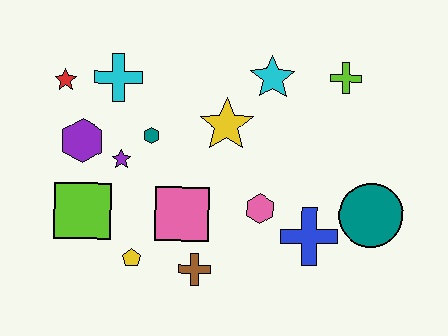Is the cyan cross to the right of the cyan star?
No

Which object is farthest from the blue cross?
The red star is farthest from the blue cross.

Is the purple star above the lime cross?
No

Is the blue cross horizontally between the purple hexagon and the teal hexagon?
No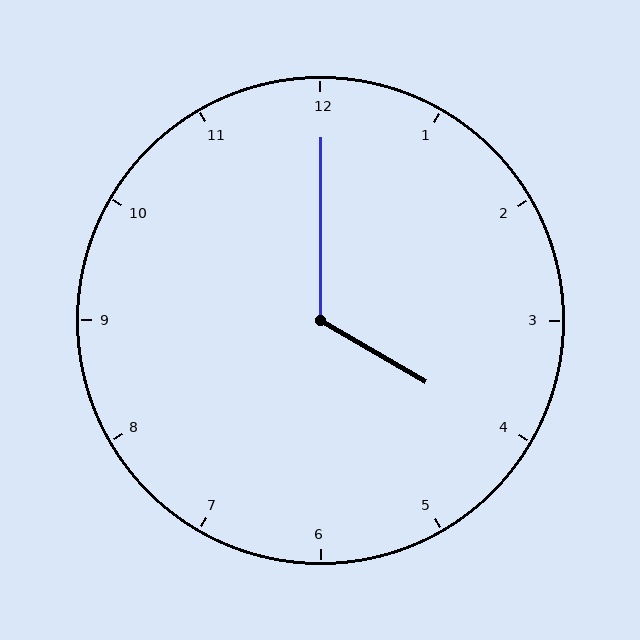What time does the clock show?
4:00.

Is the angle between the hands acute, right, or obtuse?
It is obtuse.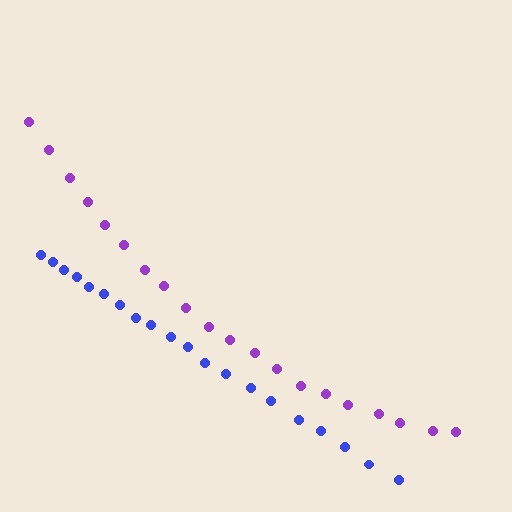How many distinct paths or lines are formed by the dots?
There are 2 distinct paths.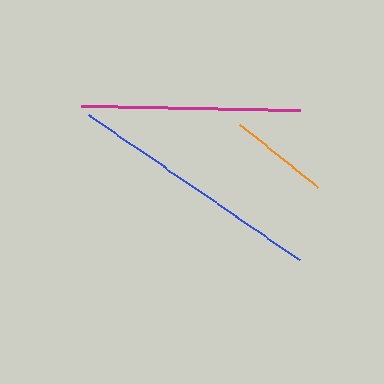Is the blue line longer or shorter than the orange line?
The blue line is longer than the orange line.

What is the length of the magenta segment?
The magenta segment is approximately 220 pixels long.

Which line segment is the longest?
The blue line is the longest at approximately 257 pixels.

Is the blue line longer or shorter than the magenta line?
The blue line is longer than the magenta line.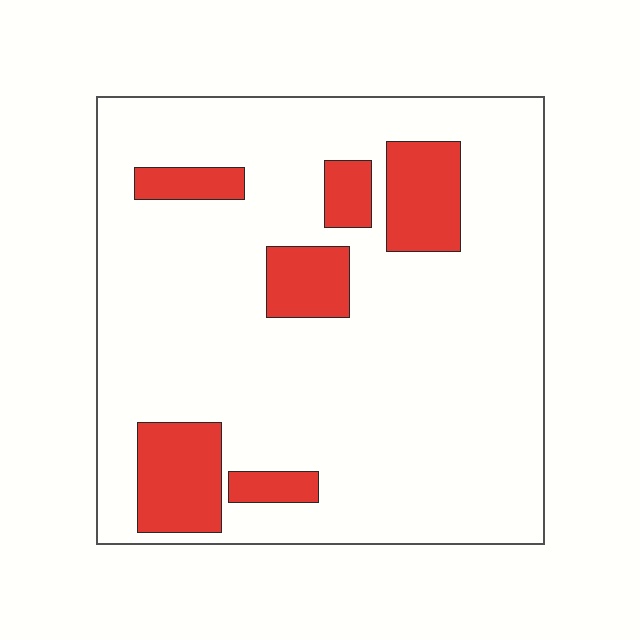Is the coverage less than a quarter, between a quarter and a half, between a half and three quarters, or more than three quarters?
Less than a quarter.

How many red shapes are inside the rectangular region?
6.